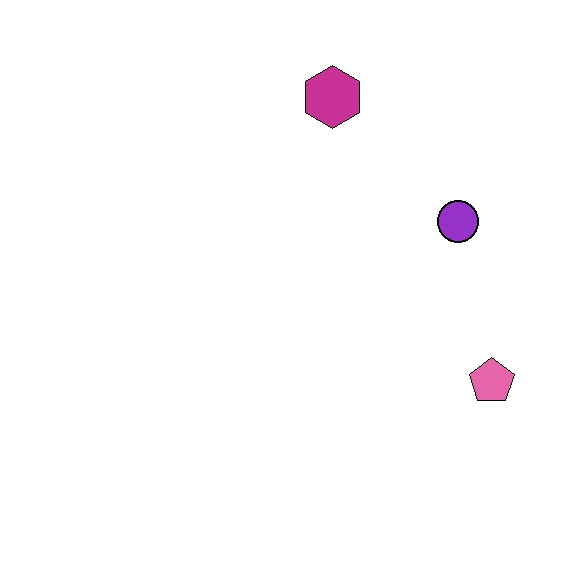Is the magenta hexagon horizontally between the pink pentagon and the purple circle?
No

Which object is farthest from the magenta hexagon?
The pink pentagon is farthest from the magenta hexagon.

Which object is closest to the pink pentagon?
The purple circle is closest to the pink pentagon.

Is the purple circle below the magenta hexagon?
Yes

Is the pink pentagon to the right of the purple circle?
Yes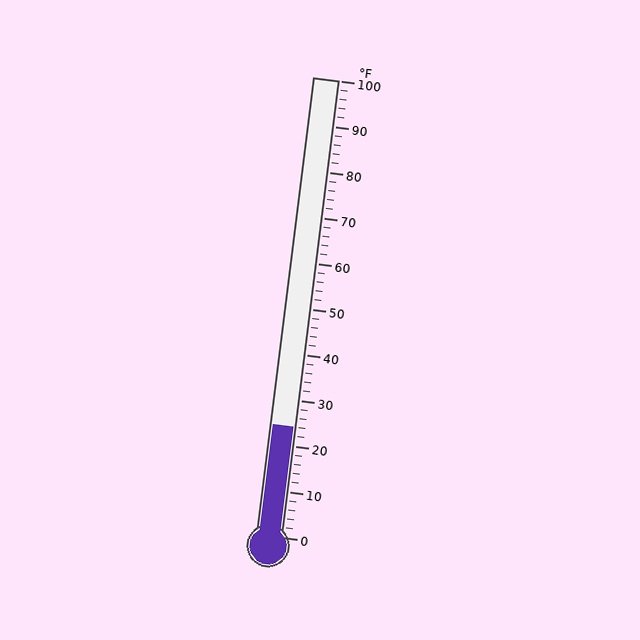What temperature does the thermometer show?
The thermometer shows approximately 24°F.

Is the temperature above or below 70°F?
The temperature is below 70°F.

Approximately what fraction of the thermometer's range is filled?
The thermometer is filled to approximately 25% of its range.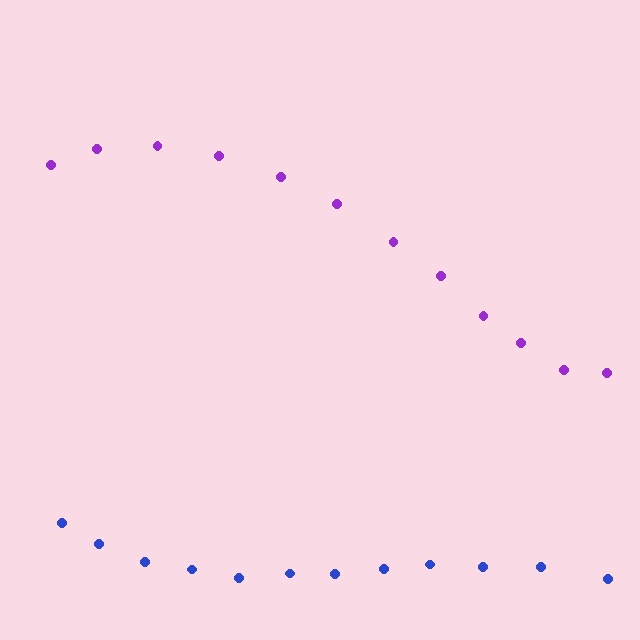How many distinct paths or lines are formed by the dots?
There are 2 distinct paths.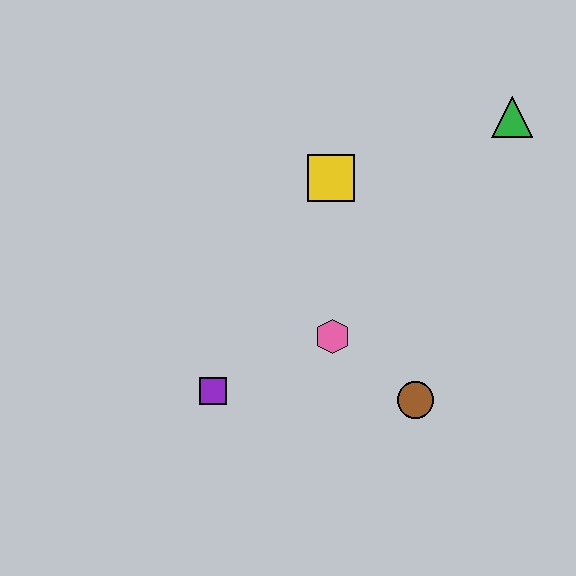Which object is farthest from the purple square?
The green triangle is farthest from the purple square.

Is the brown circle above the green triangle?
No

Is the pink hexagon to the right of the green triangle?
No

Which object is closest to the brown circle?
The pink hexagon is closest to the brown circle.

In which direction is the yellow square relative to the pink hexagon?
The yellow square is above the pink hexagon.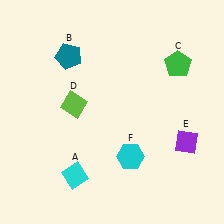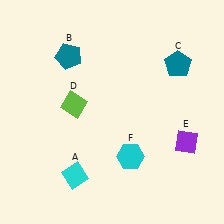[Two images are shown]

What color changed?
The pentagon (C) changed from green in Image 1 to teal in Image 2.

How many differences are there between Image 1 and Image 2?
There is 1 difference between the two images.